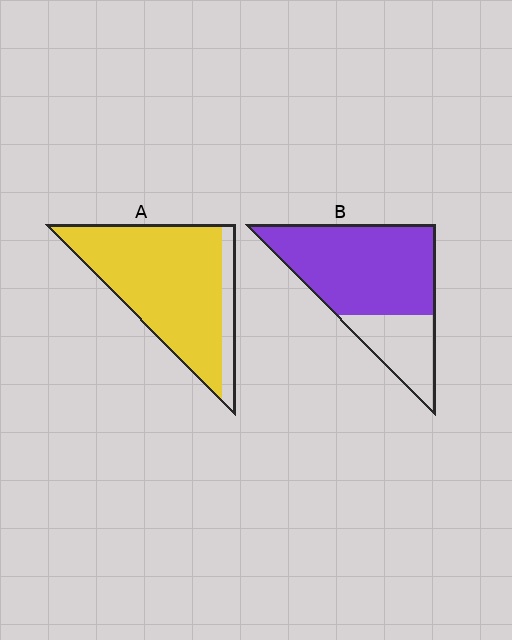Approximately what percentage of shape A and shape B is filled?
A is approximately 85% and B is approximately 70%.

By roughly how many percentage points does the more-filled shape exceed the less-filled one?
By roughly 15 percentage points (A over B).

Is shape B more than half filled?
Yes.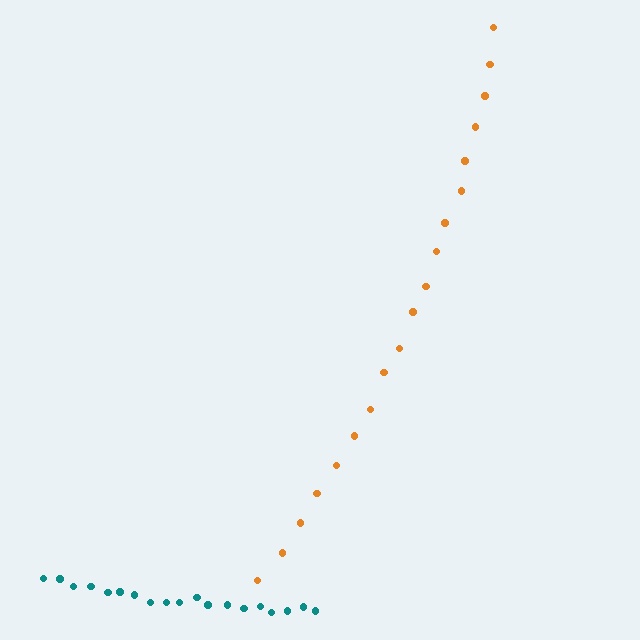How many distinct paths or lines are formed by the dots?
There are 2 distinct paths.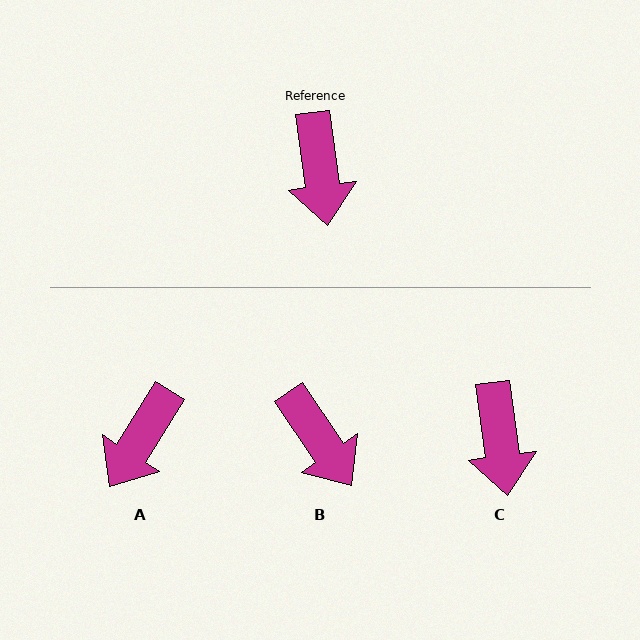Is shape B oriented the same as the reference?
No, it is off by about 27 degrees.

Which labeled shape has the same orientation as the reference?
C.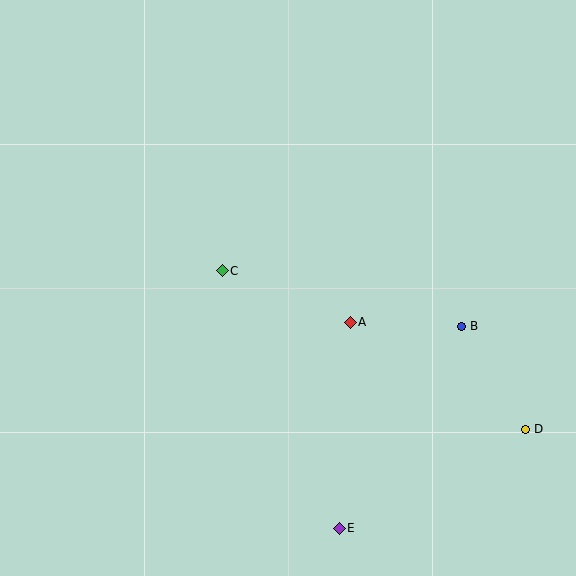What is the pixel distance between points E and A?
The distance between E and A is 206 pixels.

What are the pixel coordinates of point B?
Point B is at (462, 326).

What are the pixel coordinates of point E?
Point E is at (339, 528).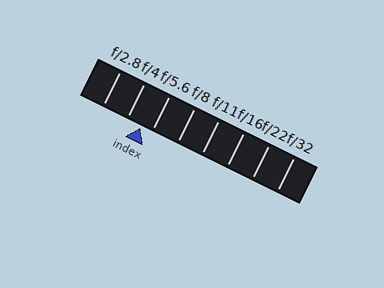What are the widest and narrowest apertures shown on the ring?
The widest aperture shown is f/2.8 and the narrowest is f/32.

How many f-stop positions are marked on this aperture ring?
There are 8 f-stop positions marked.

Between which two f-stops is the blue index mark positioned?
The index mark is between f/4 and f/5.6.